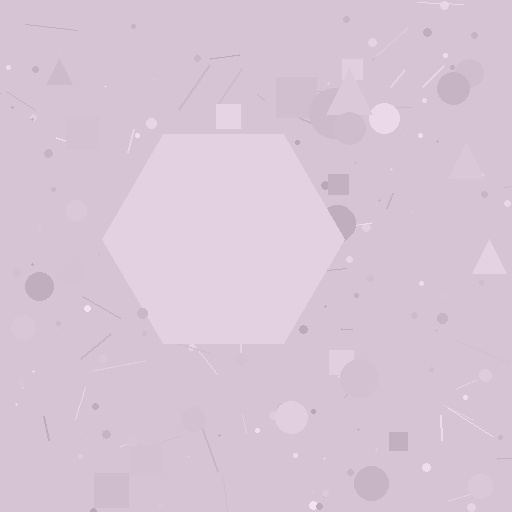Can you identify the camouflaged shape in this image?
The camouflaged shape is a hexagon.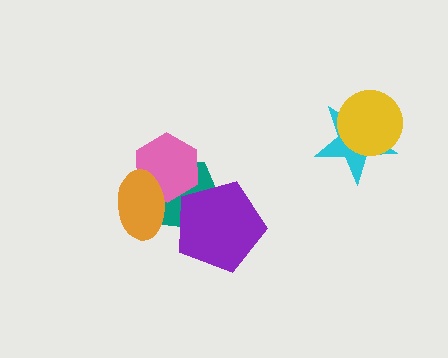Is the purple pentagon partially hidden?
No, no other shape covers it.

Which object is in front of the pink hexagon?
The orange ellipse is in front of the pink hexagon.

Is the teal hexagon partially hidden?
Yes, it is partially covered by another shape.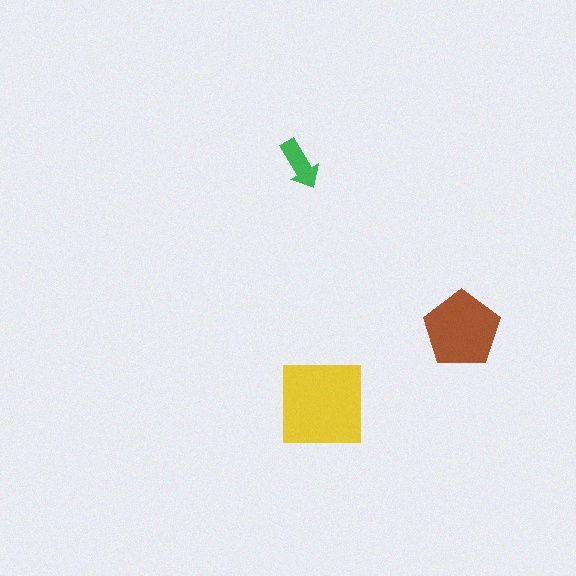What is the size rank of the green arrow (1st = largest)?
3rd.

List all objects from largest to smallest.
The yellow square, the brown pentagon, the green arrow.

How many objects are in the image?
There are 3 objects in the image.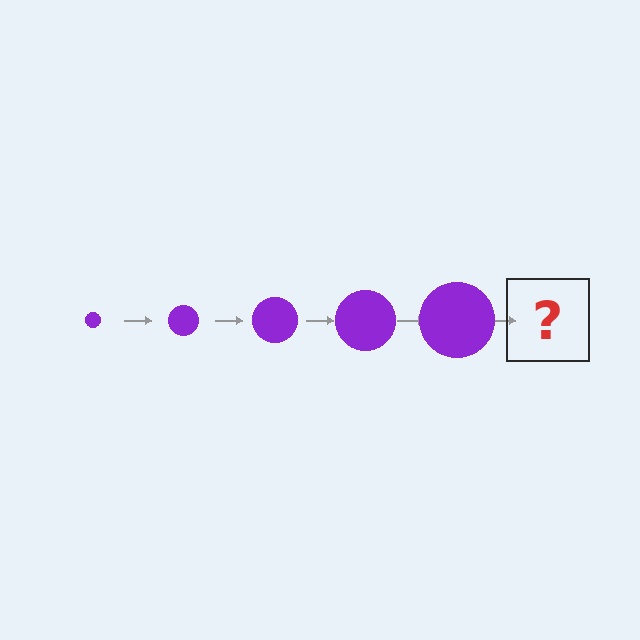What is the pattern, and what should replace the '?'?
The pattern is that the circle gets progressively larger each step. The '?' should be a purple circle, larger than the previous one.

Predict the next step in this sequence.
The next step is a purple circle, larger than the previous one.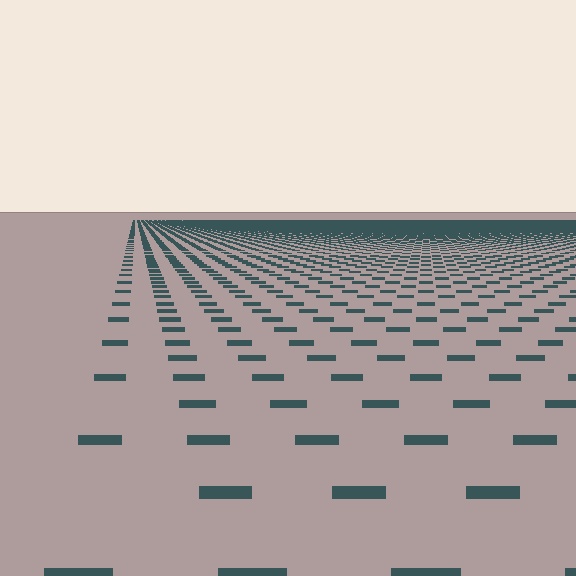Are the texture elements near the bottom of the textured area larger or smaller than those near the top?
Larger. Near the bottom, elements are closer to the viewer and appear at a bigger on-screen size.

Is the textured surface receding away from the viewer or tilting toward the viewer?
The surface is receding away from the viewer. Texture elements get smaller and denser toward the top.